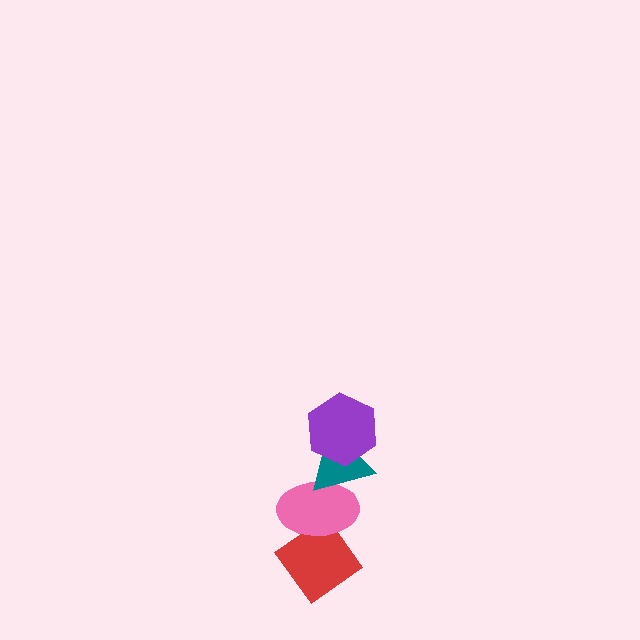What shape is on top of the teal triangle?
The purple hexagon is on top of the teal triangle.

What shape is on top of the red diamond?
The pink ellipse is on top of the red diamond.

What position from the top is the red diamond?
The red diamond is 4th from the top.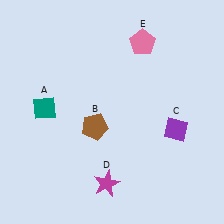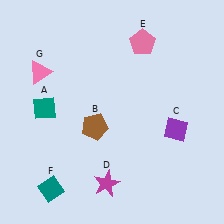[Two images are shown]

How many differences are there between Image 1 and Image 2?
There are 2 differences between the two images.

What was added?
A teal diamond (F), a pink triangle (G) were added in Image 2.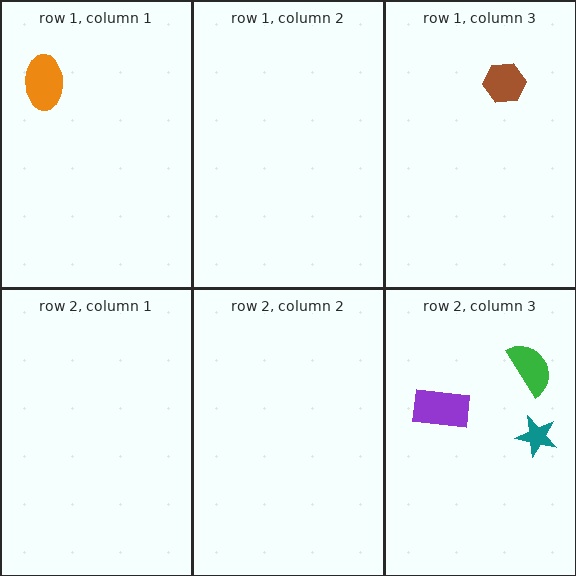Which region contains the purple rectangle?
The row 2, column 3 region.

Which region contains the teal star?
The row 2, column 3 region.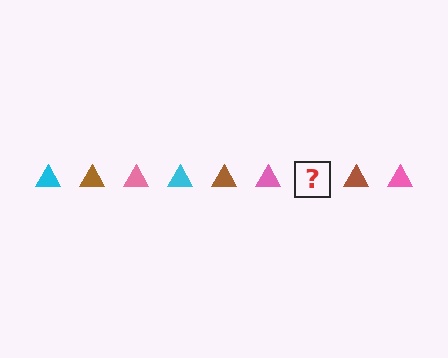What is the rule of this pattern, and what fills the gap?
The rule is that the pattern cycles through cyan, brown, pink triangles. The gap should be filled with a cyan triangle.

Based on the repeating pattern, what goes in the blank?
The blank should be a cyan triangle.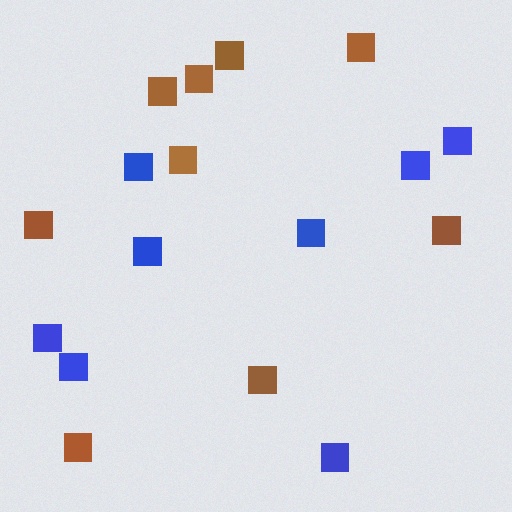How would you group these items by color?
There are 2 groups: one group of brown squares (9) and one group of blue squares (8).